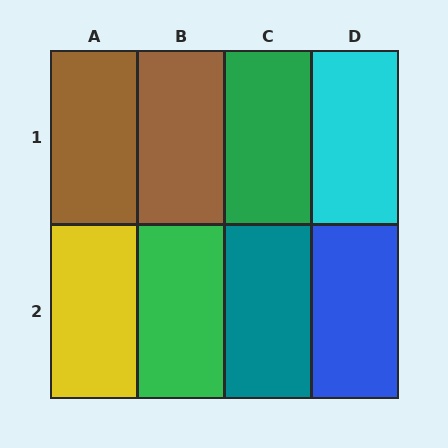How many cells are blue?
1 cell is blue.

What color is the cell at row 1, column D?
Cyan.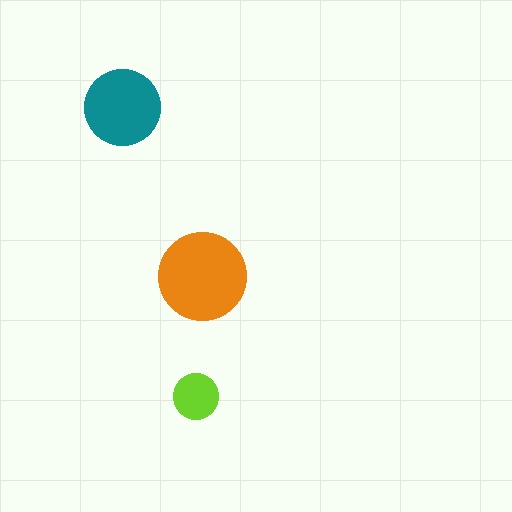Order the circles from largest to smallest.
the orange one, the teal one, the lime one.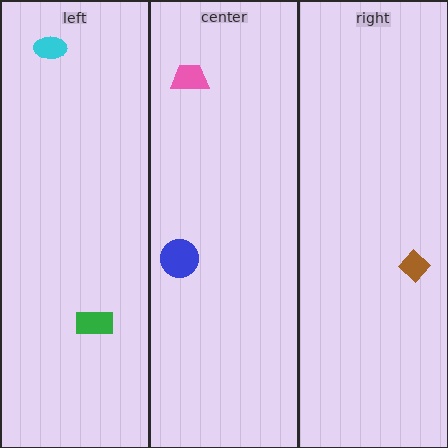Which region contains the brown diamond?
The right region.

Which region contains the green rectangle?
The left region.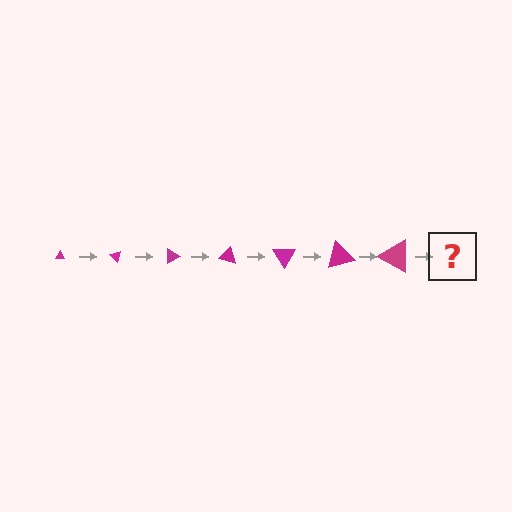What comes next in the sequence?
The next element should be a triangle, larger than the previous one and rotated 315 degrees from the start.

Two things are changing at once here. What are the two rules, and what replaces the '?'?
The two rules are that the triangle grows larger each step and it rotates 45 degrees each step. The '?' should be a triangle, larger than the previous one and rotated 315 degrees from the start.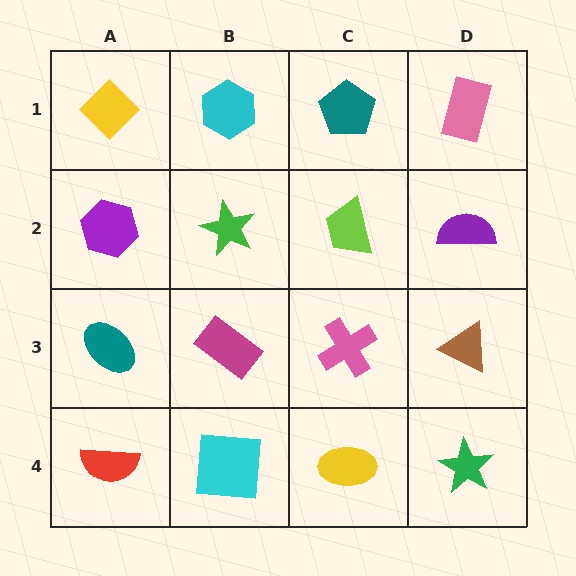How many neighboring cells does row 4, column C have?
3.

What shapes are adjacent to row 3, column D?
A purple semicircle (row 2, column D), a green star (row 4, column D), a pink cross (row 3, column C).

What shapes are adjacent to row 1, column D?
A purple semicircle (row 2, column D), a teal pentagon (row 1, column C).